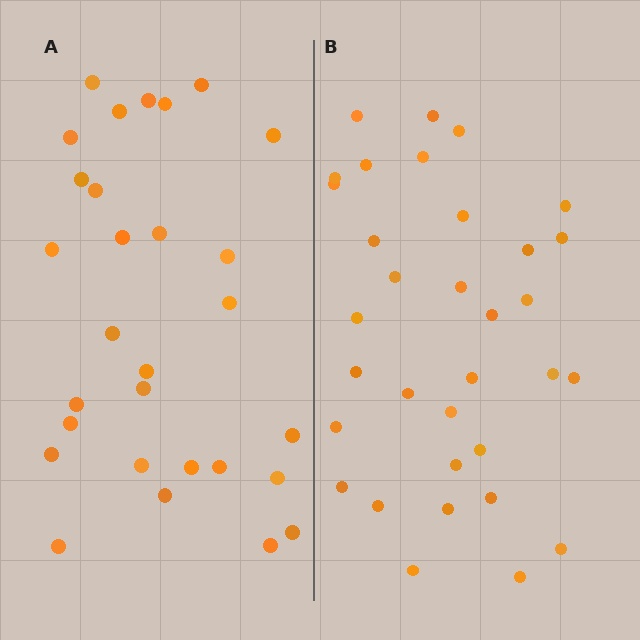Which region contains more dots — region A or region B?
Region B (the right region) has more dots.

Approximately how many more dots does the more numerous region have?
Region B has about 4 more dots than region A.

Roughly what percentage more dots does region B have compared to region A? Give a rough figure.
About 15% more.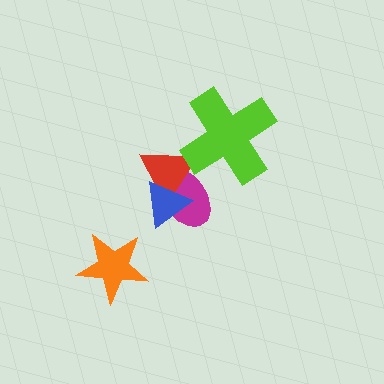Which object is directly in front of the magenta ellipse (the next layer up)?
The red triangle is directly in front of the magenta ellipse.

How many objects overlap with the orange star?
0 objects overlap with the orange star.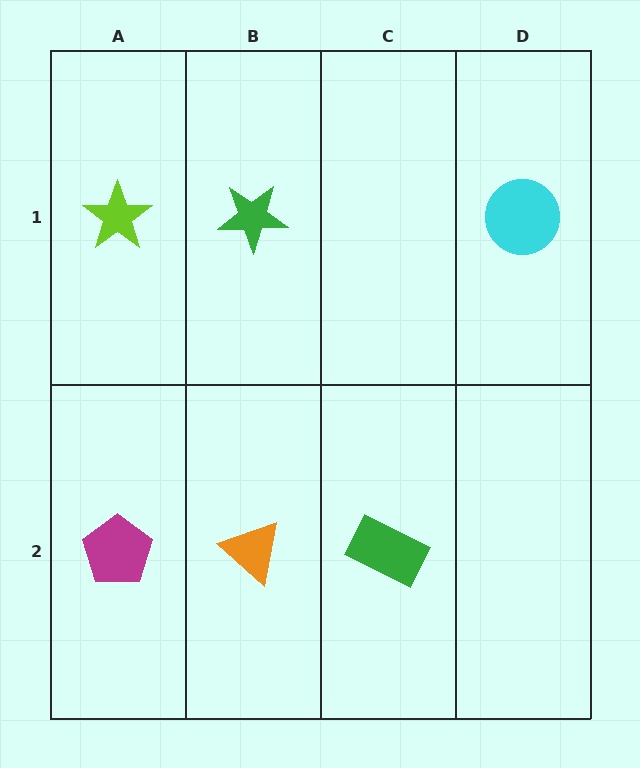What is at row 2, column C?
A green rectangle.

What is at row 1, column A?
A lime star.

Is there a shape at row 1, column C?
No, that cell is empty.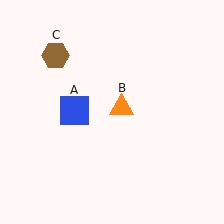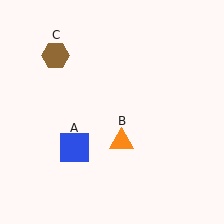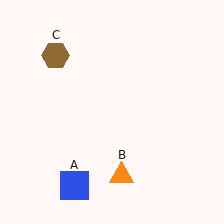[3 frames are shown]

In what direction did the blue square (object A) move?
The blue square (object A) moved down.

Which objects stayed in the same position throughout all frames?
Brown hexagon (object C) remained stationary.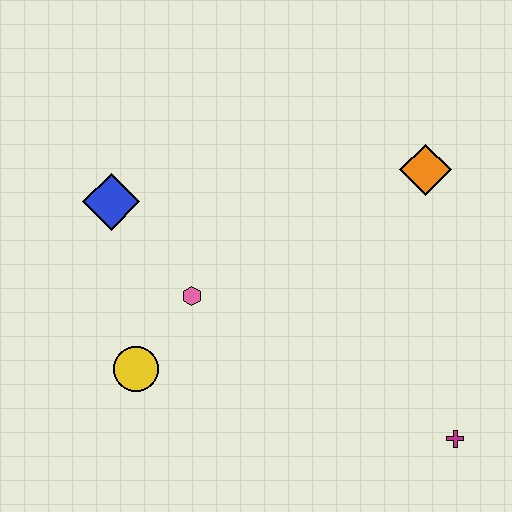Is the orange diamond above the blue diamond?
Yes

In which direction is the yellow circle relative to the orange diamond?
The yellow circle is to the left of the orange diamond.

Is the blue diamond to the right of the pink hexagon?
No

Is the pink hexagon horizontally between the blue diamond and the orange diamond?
Yes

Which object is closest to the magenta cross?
The orange diamond is closest to the magenta cross.